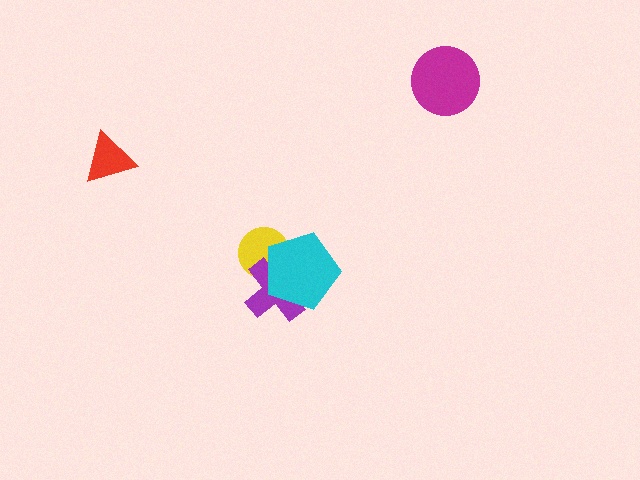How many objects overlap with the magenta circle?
0 objects overlap with the magenta circle.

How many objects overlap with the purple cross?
2 objects overlap with the purple cross.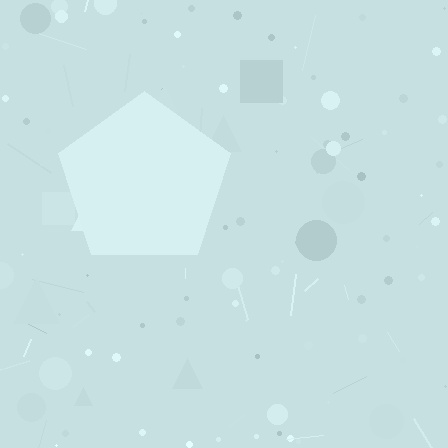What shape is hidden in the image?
A pentagon is hidden in the image.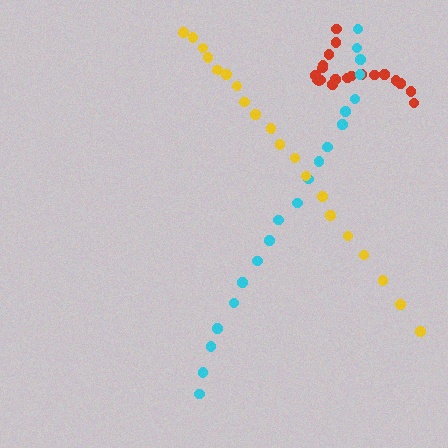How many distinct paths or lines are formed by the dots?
There are 3 distinct paths.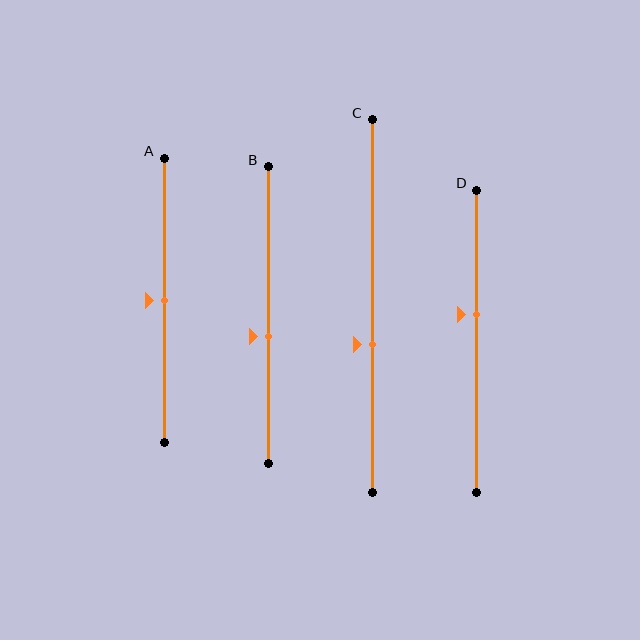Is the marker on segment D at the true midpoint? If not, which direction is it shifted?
No, the marker on segment D is shifted upward by about 9% of the segment length.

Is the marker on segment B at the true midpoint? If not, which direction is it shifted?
No, the marker on segment B is shifted downward by about 7% of the segment length.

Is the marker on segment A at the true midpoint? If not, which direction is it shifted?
Yes, the marker on segment A is at the true midpoint.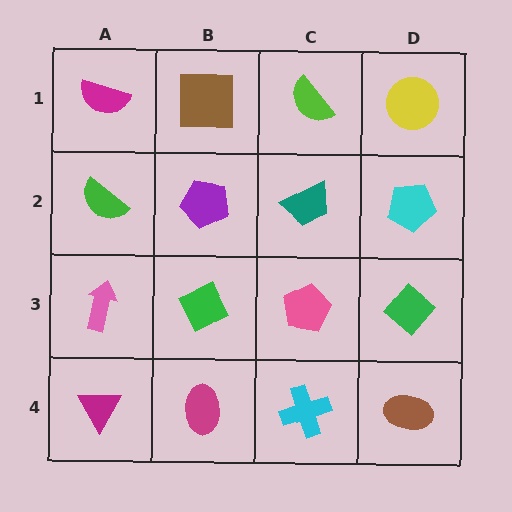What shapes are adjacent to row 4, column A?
A pink arrow (row 3, column A), a magenta ellipse (row 4, column B).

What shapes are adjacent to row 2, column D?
A yellow circle (row 1, column D), a green diamond (row 3, column D), a teal trapezoid (row 2, column C).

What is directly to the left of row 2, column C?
A purple pentagon.